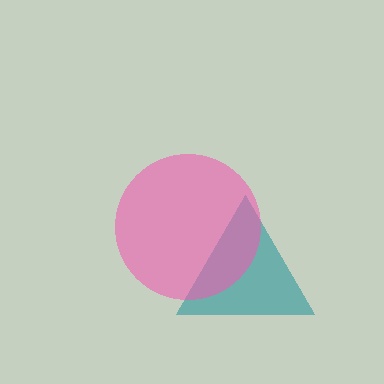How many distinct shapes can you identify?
There are 2 distinct shapes: a teal triangle, a pink circle.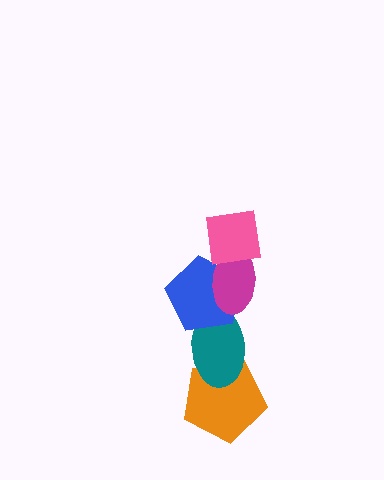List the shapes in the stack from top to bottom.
From top to bottom: the pink square, the magenta ellipse, the blue pentagon, the teal ellipse, the orange pentagon.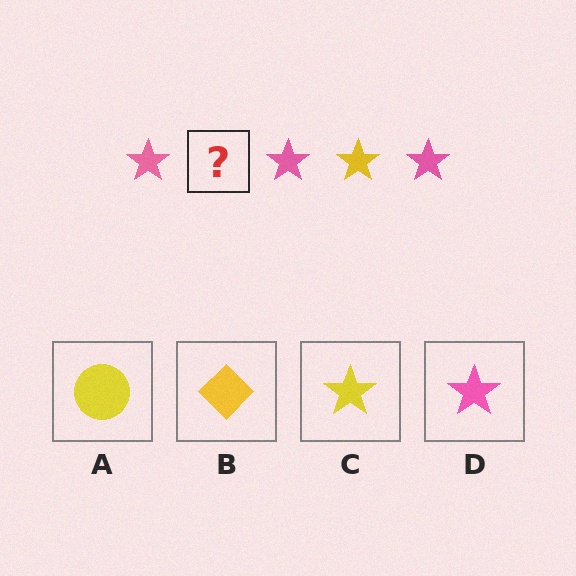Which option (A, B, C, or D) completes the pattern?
C.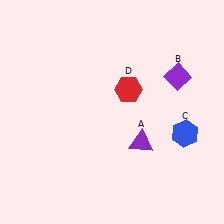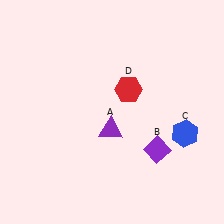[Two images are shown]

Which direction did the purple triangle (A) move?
The purple triangle (A) moved left.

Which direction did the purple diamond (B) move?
The purple diamond (B) moved down.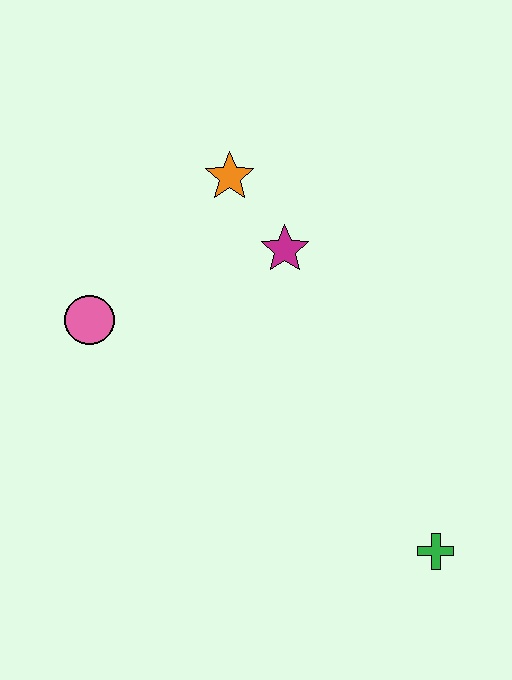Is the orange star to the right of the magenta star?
No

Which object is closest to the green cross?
The magenta star is closest to the green cross.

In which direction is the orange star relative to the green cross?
The orange star is above the green cross.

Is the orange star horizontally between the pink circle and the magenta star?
Yes